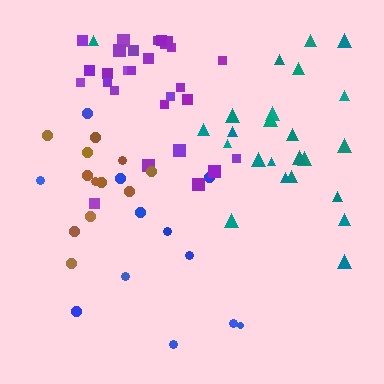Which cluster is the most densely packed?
Purple.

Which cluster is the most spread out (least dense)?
Blue.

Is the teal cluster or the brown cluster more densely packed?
Teal.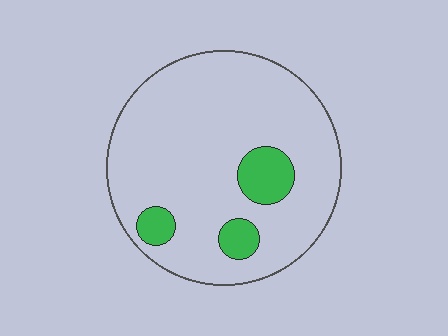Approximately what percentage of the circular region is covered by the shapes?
Approximately 10%.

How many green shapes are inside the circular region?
3.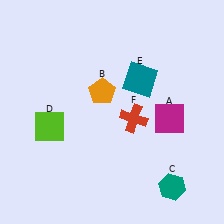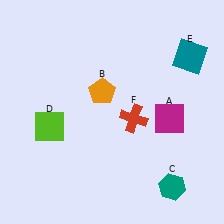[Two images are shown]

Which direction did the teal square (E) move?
The teal square (E) moved right.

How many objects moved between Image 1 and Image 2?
1 object moved between the two images.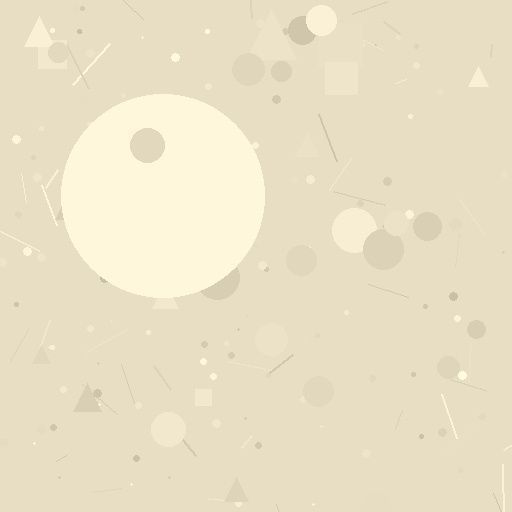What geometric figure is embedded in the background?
A circle is embedded in the background.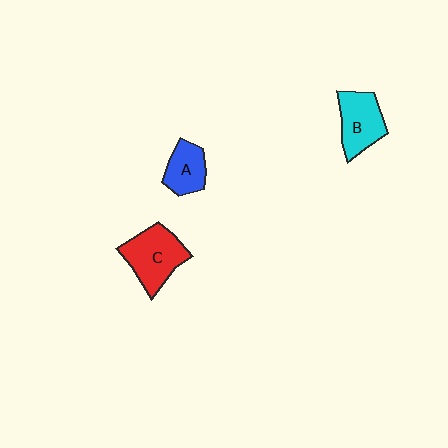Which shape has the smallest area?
Shape A (blue).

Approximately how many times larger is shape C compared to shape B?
Approximately 1.2 times.